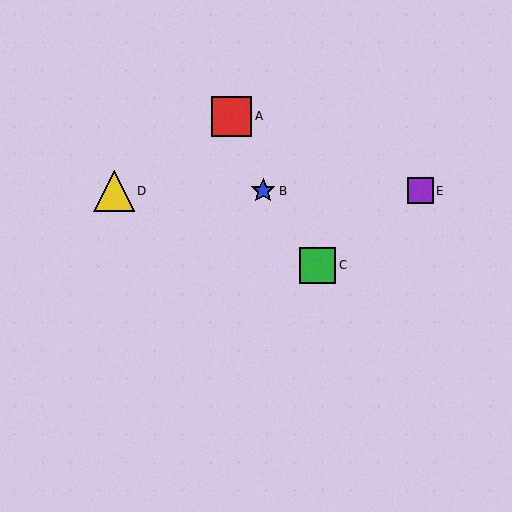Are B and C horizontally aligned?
No, B is at y≈191 and C is at y≈265.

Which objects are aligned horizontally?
Objects B, D, E are aligned horizontally.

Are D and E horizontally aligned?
Yes, both are at y≈191.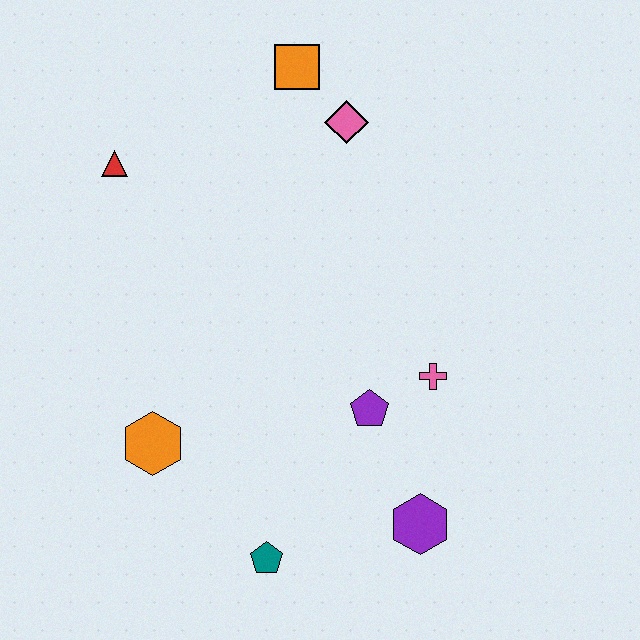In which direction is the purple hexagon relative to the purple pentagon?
The purple hexagon is below the purple pentagon.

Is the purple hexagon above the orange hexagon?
No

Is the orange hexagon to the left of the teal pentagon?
Yes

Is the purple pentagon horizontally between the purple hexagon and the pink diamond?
Yes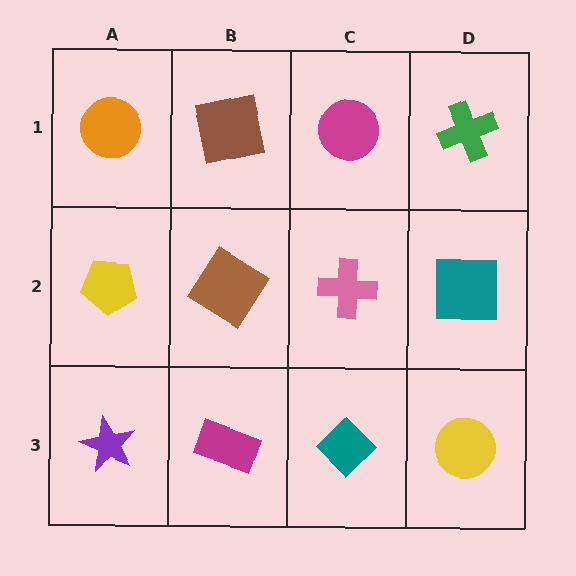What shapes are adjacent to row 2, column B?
A brown square (row 1, column B), a magenta rectangle (row 3, column B), a yellow pentagon (row 2, column A), a pink cross (row 2, column C).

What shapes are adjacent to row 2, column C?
A magenta circle (row 1, column C), a teal diamond (row 3, column C), a brown diamond (row 2, column B), a teal square (row 2, column D).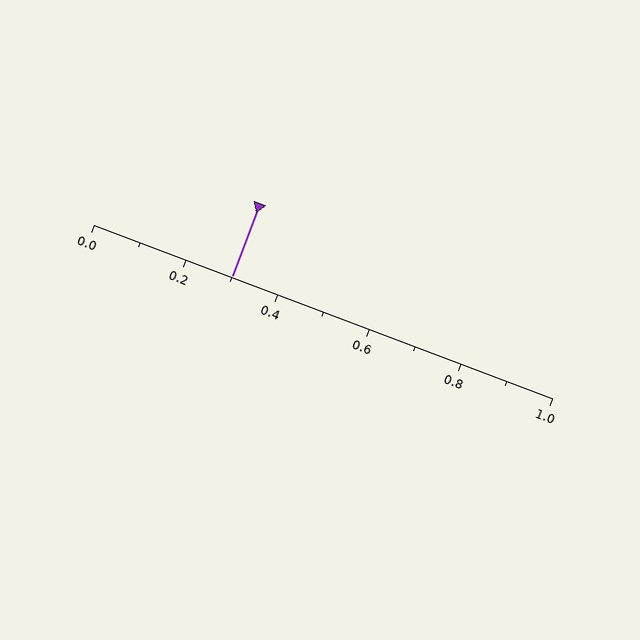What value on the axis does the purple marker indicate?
The marker indicates approximately 0.3.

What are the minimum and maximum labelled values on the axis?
The axis runs from 0.0 to 1.0.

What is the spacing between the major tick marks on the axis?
The major ticks are spaced 0.2 apart.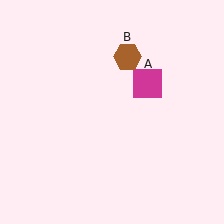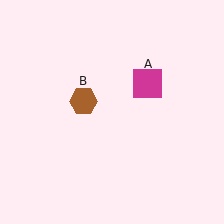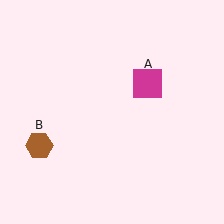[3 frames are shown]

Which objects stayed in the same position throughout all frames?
Magenta square (object A) remained stationary.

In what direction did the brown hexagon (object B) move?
The brown hexagon (object B) moved down and to the left.